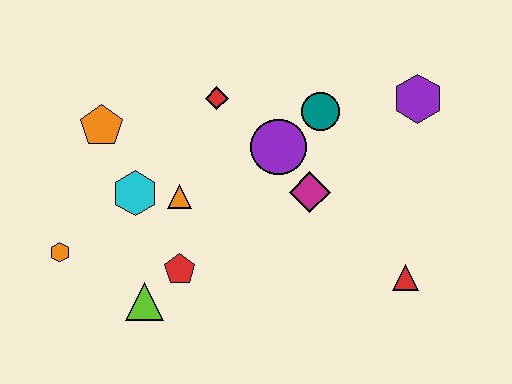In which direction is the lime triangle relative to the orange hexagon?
The lime triangle is to the right of the orange hexagon.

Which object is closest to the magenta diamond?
The purple circle is closest to the magenta diamond.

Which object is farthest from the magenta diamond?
The orange hexagon is farthest from the magenta diamond.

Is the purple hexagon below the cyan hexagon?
No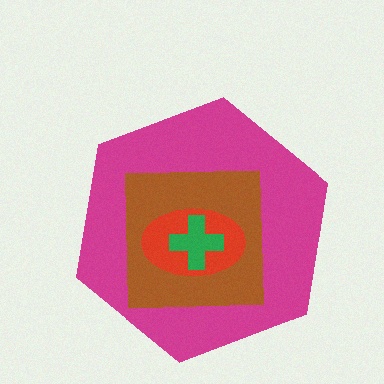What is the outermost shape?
The magenta hexagon.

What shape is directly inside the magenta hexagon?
The brown square.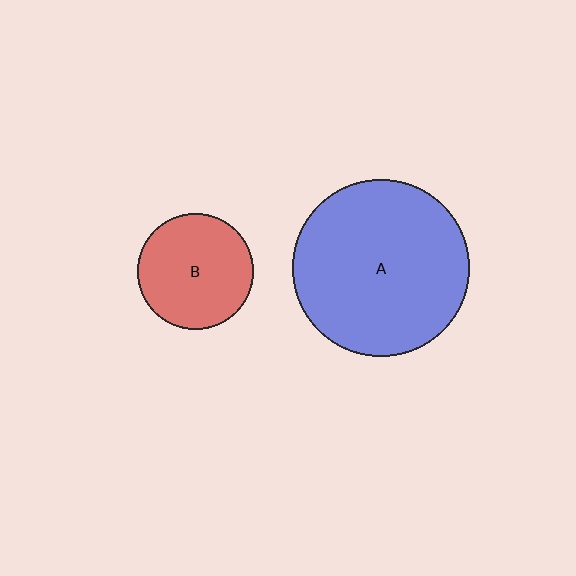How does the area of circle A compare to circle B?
Approximately 2.3 times.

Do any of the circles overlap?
No, none of the circles overlap.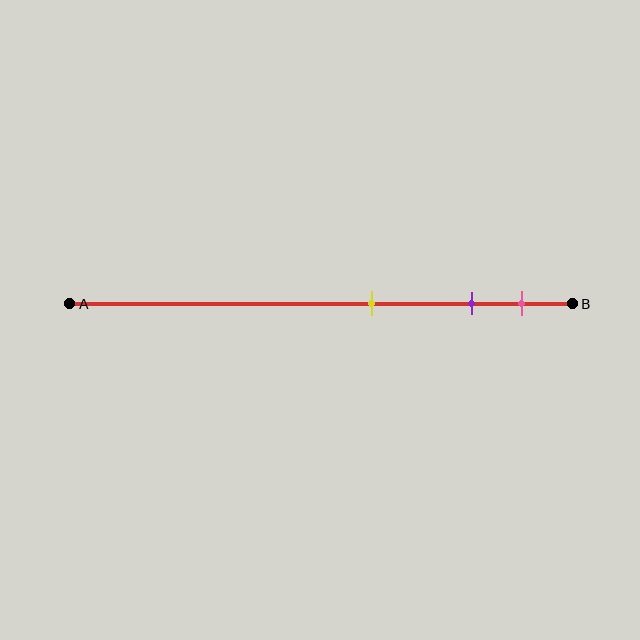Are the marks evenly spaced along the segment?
No, the marks are not evenly spaced.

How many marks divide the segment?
There are 3 marks dividing the segment.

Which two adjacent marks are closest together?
The purple and pink marks are the closest adjacent pair.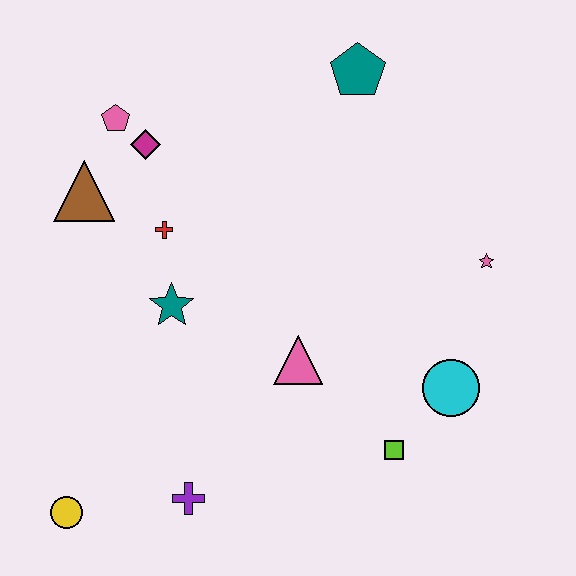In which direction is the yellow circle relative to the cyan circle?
The yellow circle is to the left of the cyan circle.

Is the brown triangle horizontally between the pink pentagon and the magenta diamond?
No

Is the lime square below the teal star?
Yes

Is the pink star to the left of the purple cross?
No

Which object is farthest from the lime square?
The pink pentagon is farthest from the lime square.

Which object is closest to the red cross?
The teal star is closest to the red cross.